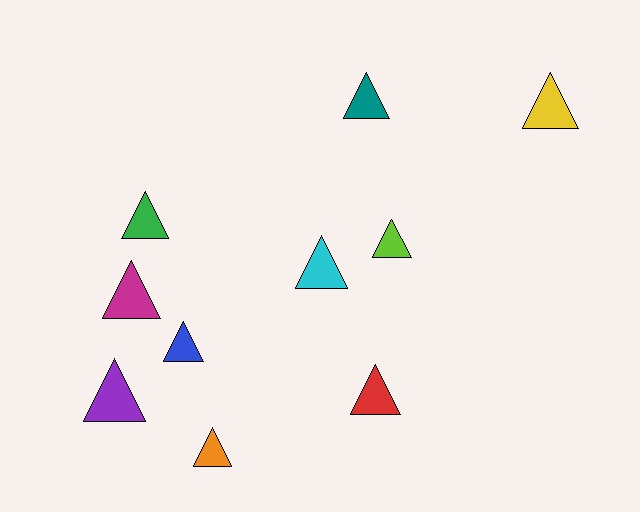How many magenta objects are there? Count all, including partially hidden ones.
There is 1 magenta object.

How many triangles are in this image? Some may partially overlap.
There are 10 triangles.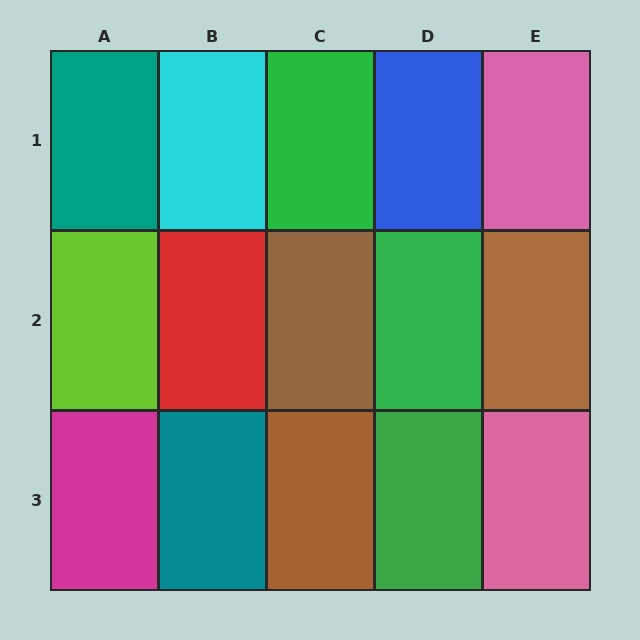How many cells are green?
3 cells are green.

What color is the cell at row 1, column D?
Blue.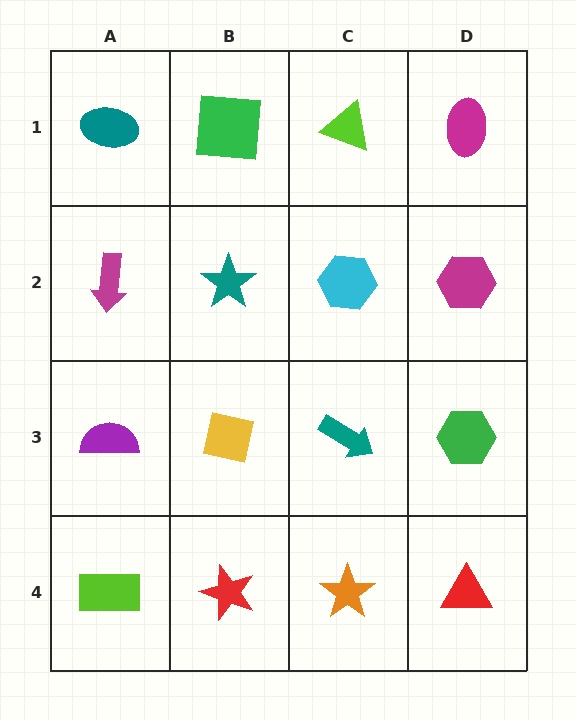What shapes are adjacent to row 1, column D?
A magenta hexagon (row 2, column D), a lime triangle (row 1, column C).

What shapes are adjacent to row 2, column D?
A magenta ellipse (row 1, column D), a green hexagon (row 3, column D), a cyan hexagon (row 2, column C).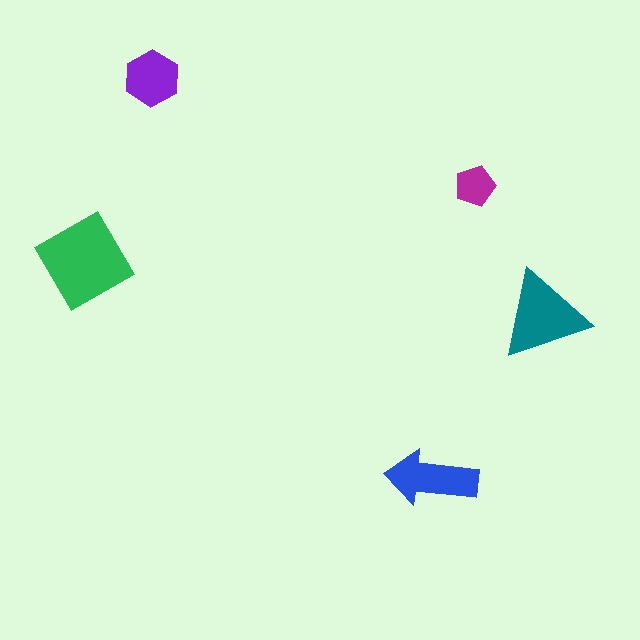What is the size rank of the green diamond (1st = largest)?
1st.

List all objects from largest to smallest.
The green diamond, the teal triangle, the blue arrow, the purple hexagon, the magenta pentagon.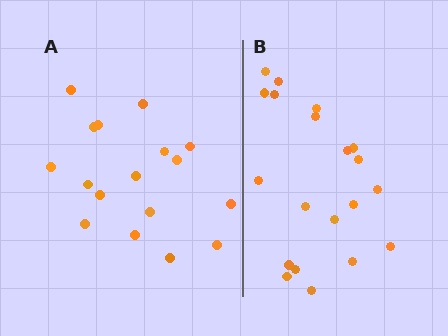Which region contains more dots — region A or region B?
Region B (the right region) has more dots.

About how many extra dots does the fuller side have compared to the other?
Region B has just a few more — roughly 2 or 3 more dots than region A.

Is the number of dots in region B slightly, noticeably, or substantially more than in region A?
Region B has only slightly more — the two regions are fairly close. The ratio is roughly 1.2 to 1.